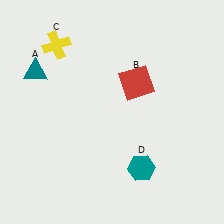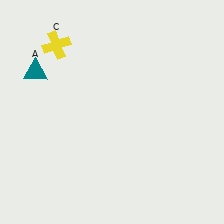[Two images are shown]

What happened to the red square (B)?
The red square (B) was removed in Image 2. It was in the top-right area of Image 1.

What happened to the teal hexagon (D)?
The teal hexagon (D) was removed in Image 2. It was in the bottom-right area of Image 1.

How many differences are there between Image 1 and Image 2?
There are 2 differences between the two images.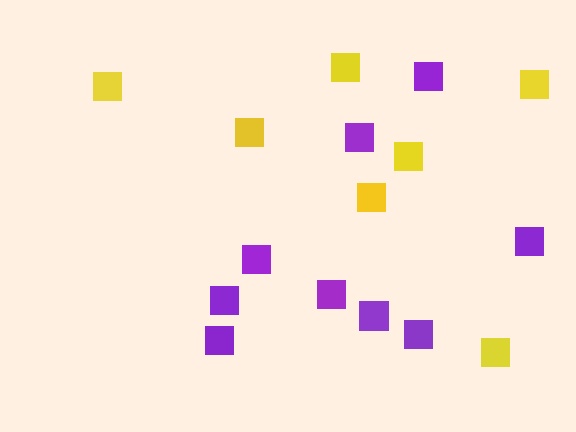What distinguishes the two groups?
There are 2 groups: one group of yellow squares (7) and one group of purple squares (9).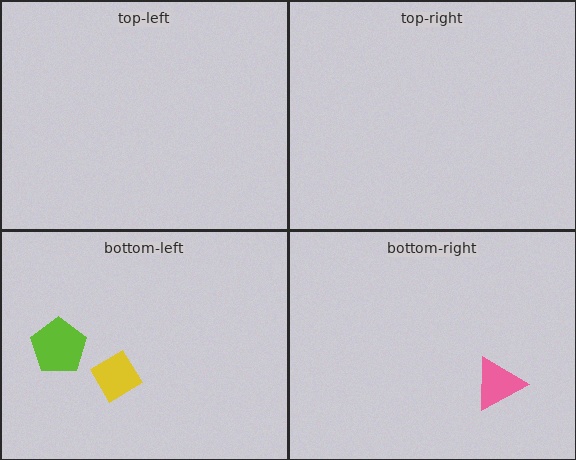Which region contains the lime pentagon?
The bottom-left region.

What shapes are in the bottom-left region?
The lime pentagon, the yellow diamond.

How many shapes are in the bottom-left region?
2.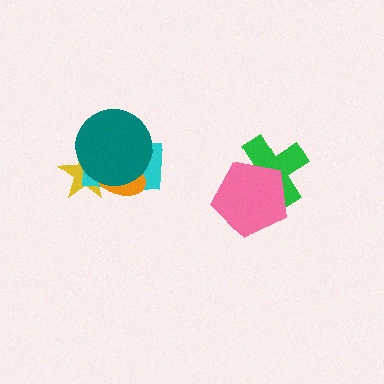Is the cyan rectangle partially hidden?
Yes, it is partially covered by another shape.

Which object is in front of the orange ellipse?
The teal circle is in front of the orange ellipse.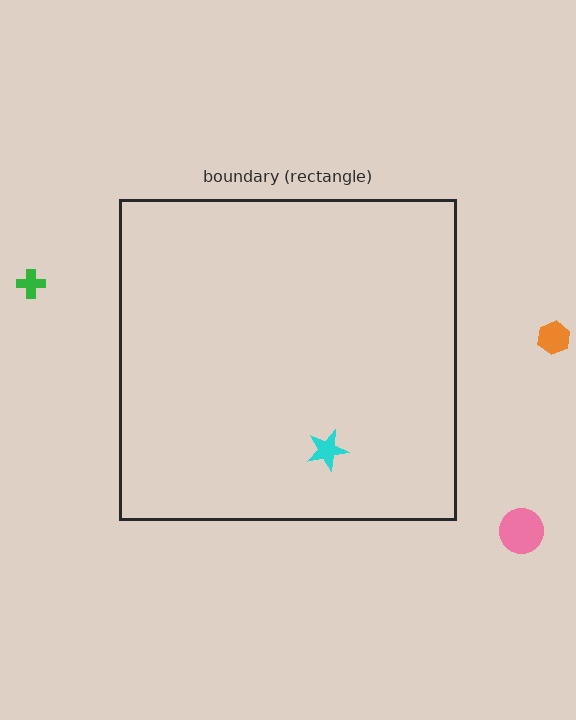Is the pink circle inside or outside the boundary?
Outside.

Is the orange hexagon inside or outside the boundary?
Outside.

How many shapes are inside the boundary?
1 inside, 3 outside.